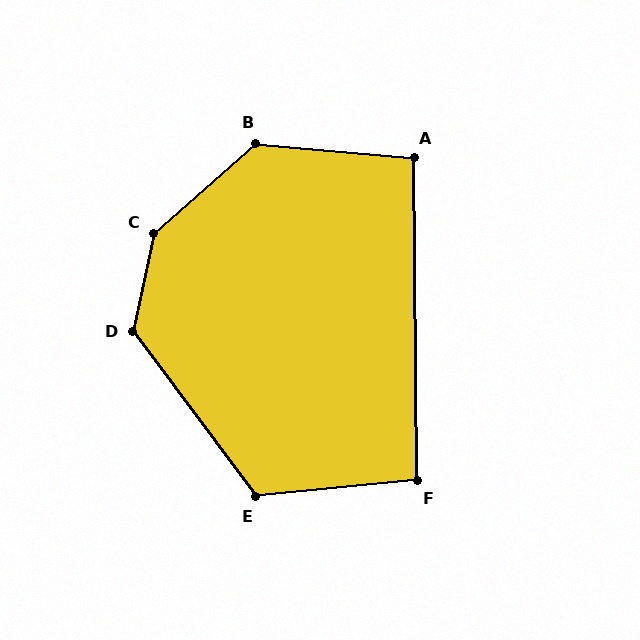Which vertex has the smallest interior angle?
F, at approximately 95 degrees.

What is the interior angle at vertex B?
Approximately 134 degrees (obtuse).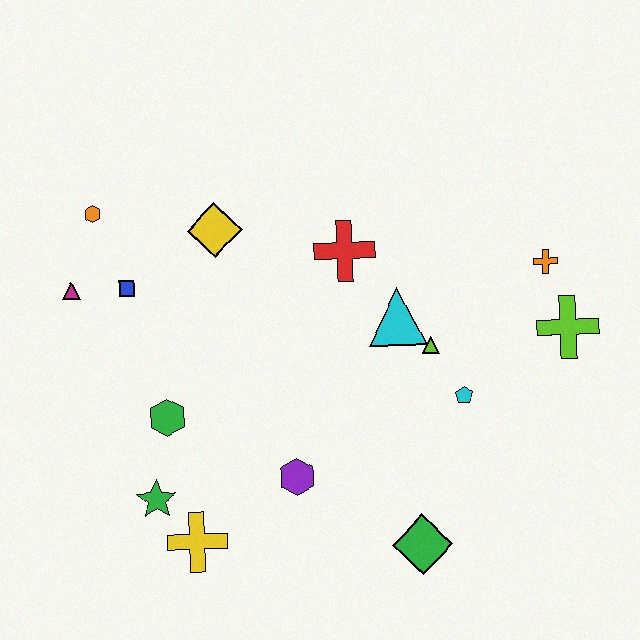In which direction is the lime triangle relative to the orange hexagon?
The lime triangle is to the right of the orange hexagon.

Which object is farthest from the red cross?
The yellow cross is farthest from the red cross.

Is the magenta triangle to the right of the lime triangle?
No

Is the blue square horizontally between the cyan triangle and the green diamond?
No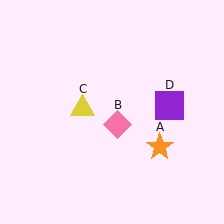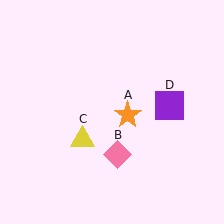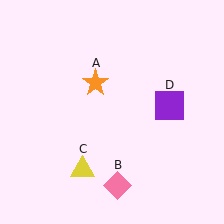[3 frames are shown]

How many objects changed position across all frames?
3 objects changed position: orange star (object A), pink diamond (object B), yellow triangle (object C).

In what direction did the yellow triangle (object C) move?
The yellow triangle (object C) moved down.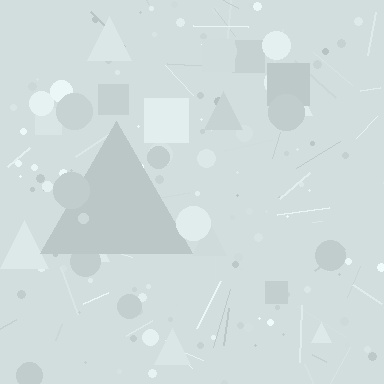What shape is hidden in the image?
A triangle is hidden in the image.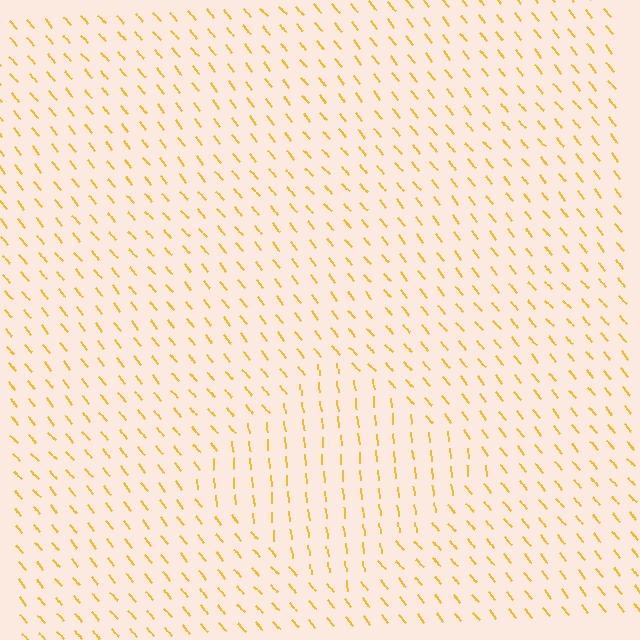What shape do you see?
I see a diamond.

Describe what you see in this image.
The image is filled with small yellow line segments. A diamond region in the image has lines oriented differently from the surrounding lines, creating a visible texture boundary.